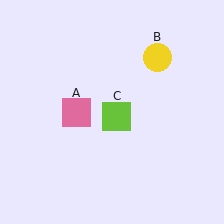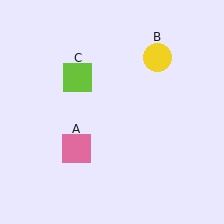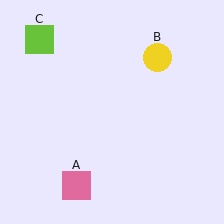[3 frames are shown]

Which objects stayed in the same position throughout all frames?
Yellow circle (object B) remained stationary.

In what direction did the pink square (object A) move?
The pink square (object A) moved down.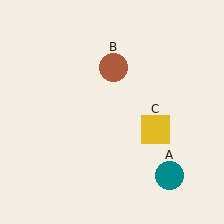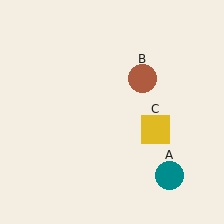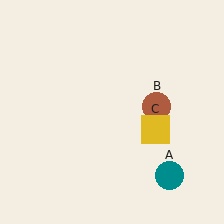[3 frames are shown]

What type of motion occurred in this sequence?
The brown circle (object B) rotated clockwise around the center of the scene.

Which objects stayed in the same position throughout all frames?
Teal circle (object A) and yellow square (object C) remained stationary.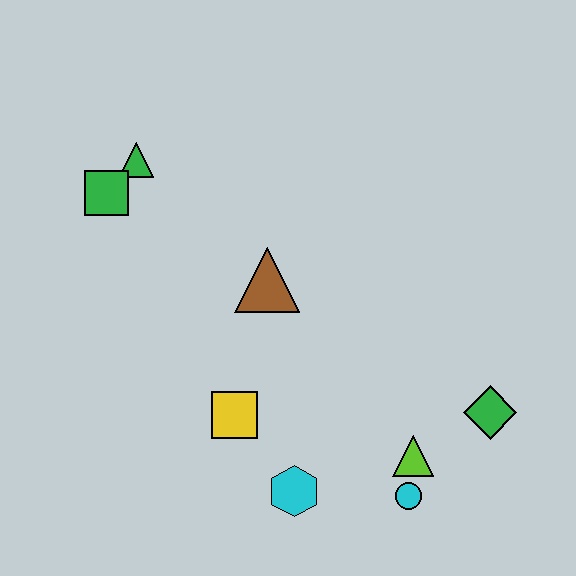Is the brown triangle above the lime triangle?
Yes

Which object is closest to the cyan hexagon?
The yellow square is closest to the cyan hexagon.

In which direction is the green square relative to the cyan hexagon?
The green square is above the cyan hexagon.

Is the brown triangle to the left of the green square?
No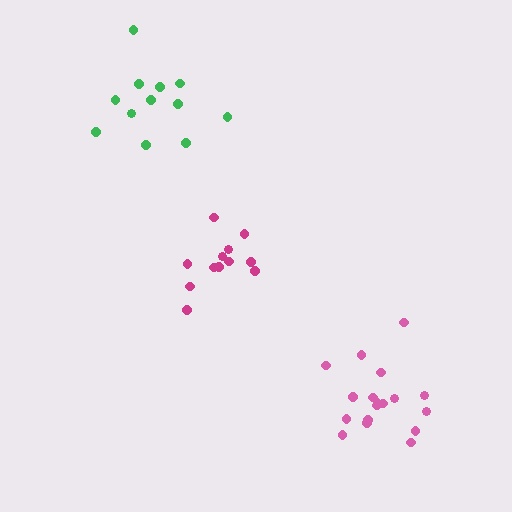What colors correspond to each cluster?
The clusters are colored: magenta, green, pink.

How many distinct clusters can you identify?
There are 3 distinct clusters.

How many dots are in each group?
Group 1: 12 dots, Group 2: 12 dots, Group 3: 18 dots (42 total).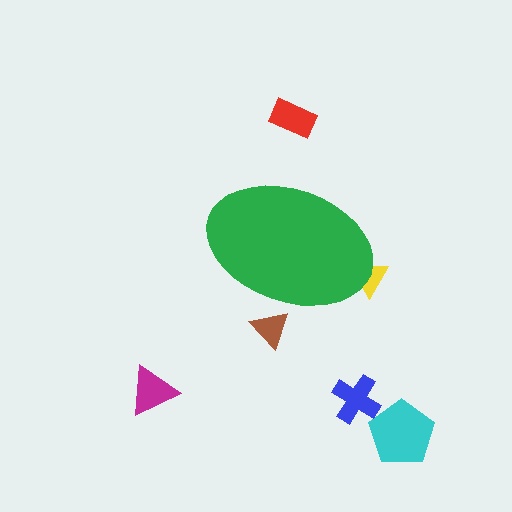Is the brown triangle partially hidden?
Yes, the brown triangle is partially hidden behind the green ellipse.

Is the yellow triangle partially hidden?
Yes, the yellow triangle is partially hidden behind the green ellipse.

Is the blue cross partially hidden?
No, the blue cross is fully visible.